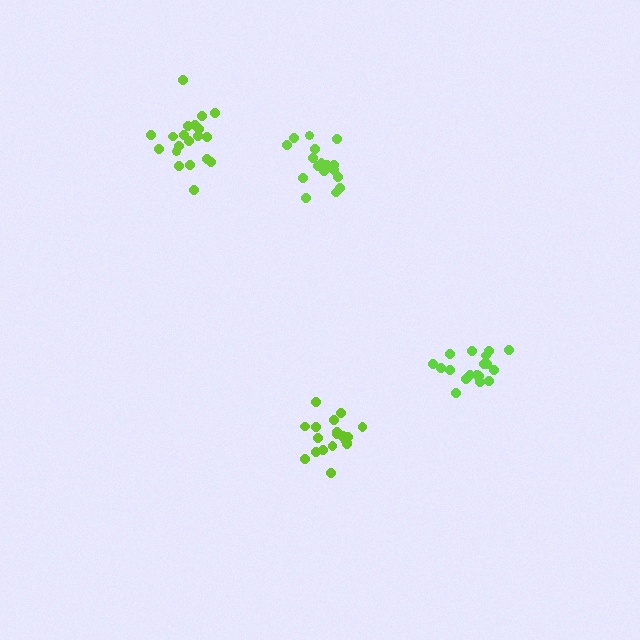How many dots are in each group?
Group 1: 20 dots, Group 2: 20 dots, Group 3: 17 dots, Group 4: 18 dots (75 total).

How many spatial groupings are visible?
There are 4 spatial groupings.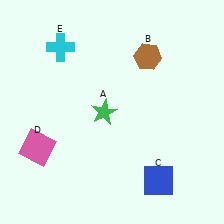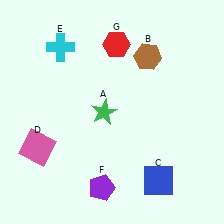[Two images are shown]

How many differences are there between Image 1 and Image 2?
There are 2 differences between the two images.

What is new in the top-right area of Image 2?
A red hexagon (G) was added in the top-right area of Image 2.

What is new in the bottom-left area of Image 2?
A purple pentagon (F) was added in the bottom-left area of Image 2.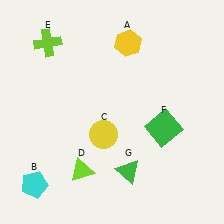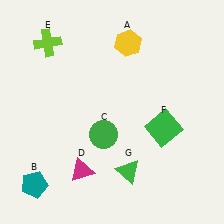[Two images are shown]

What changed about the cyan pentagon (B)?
In Image 1, B is cyan. In Image 2, it changed to teal.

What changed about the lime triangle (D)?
In Image 1, D is lime. In Image 2, it changed to magenta.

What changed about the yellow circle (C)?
In Image 1, C is yellow. In Image 2, it changed to green.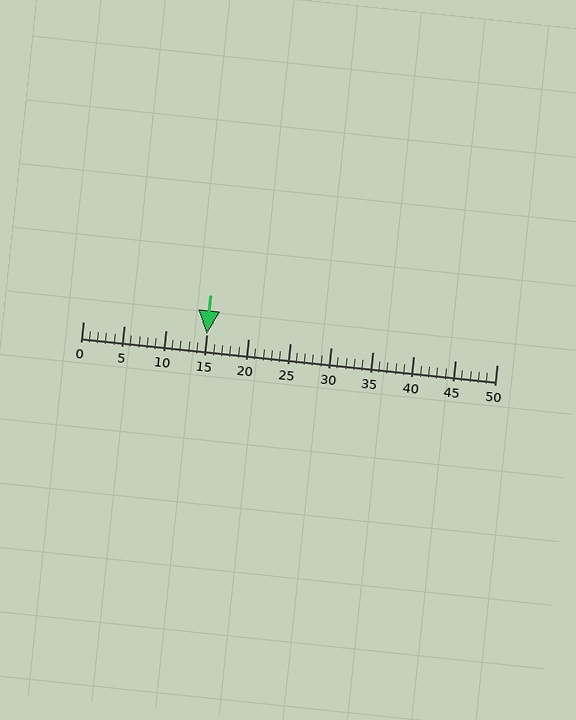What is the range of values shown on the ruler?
The ruler shows values from 0 to 50.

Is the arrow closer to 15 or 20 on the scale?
The arrow is closer to 15.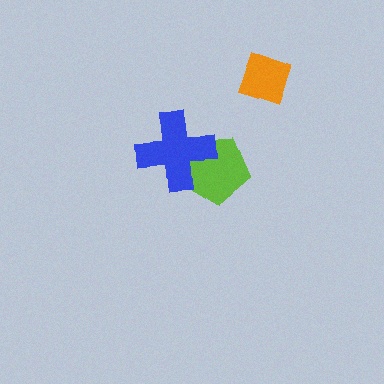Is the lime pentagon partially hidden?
Yes, it is partially covered by another shape.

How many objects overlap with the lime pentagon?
1 object overlaps with the lime pentagon.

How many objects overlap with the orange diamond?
0 objects overlap with the orange diamond.